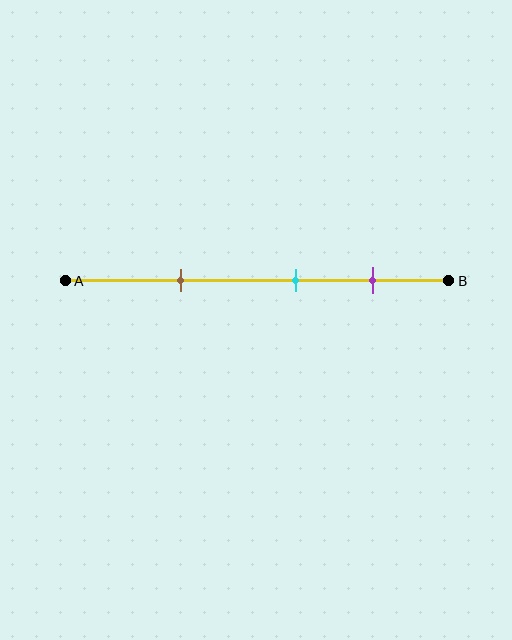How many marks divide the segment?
There are 3 marks dividing the segment.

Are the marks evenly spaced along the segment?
Yes, the marks are approximately evenly spaced.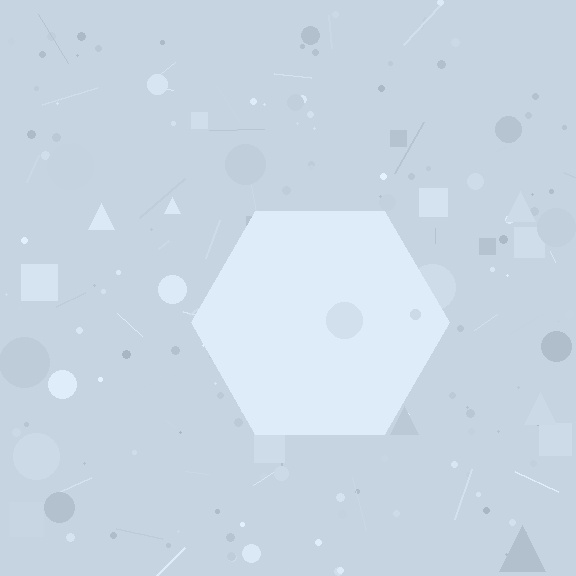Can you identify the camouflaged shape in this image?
The camouflaged shape is a hexagon.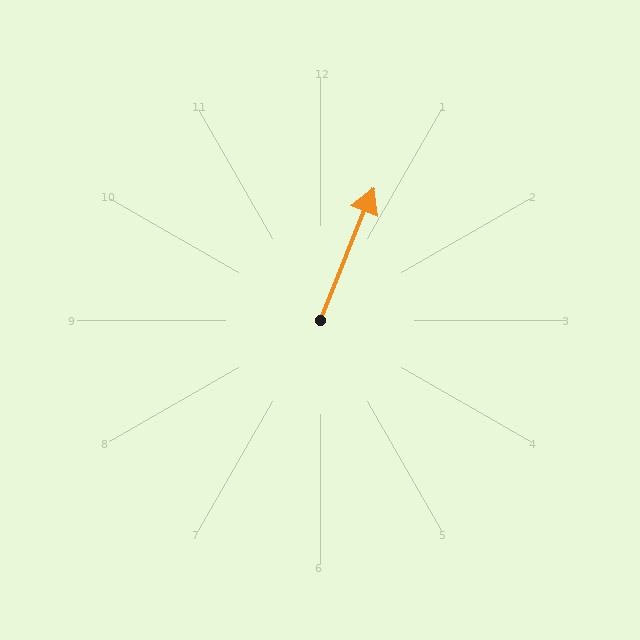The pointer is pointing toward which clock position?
Roughly 1 o'clock.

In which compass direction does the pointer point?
North.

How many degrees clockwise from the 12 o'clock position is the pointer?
Approximately 22 degrees.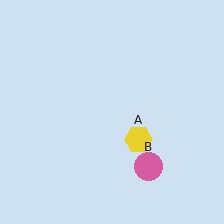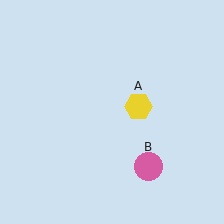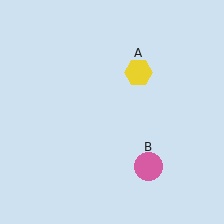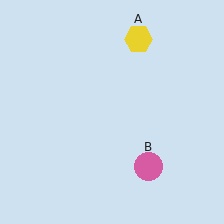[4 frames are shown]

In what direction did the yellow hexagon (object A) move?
The yellow hexagon (object A) moved up.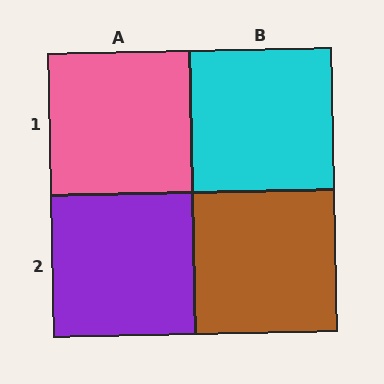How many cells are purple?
1 cell is purple.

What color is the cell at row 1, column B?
Cyan.